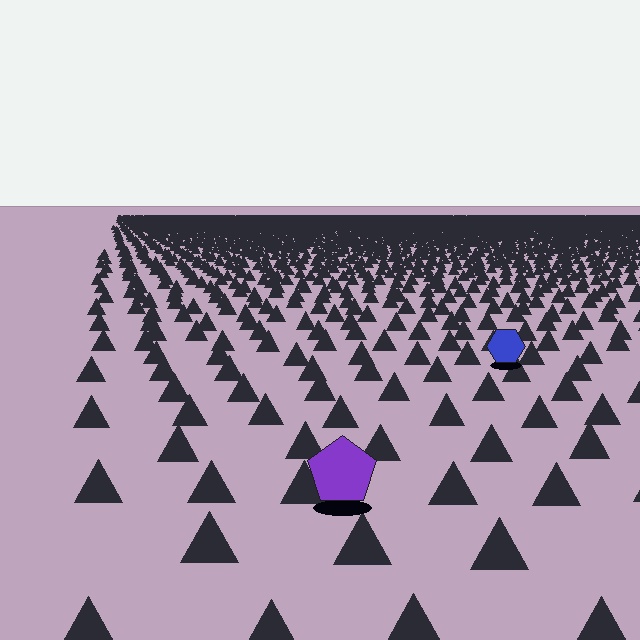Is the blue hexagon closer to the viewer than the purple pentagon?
No. The purple pentagon is closer — you can tell from the texture gradient: the ground texture is coarser near it.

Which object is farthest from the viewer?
The blue hexagon is farthest from the viewer. It appears smaller and the ground texture around it is denser.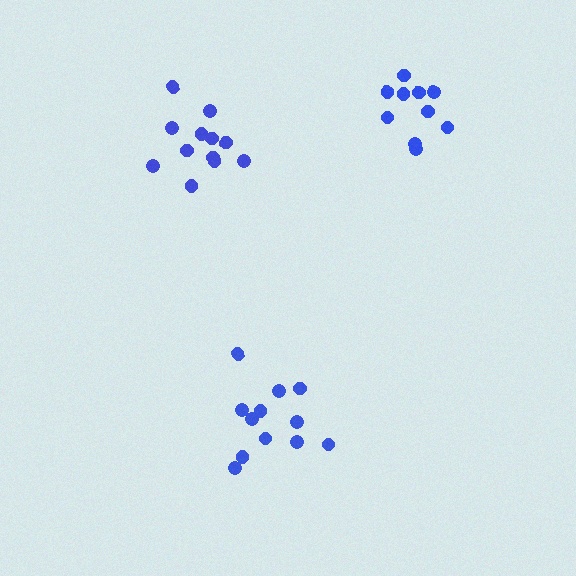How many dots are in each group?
Group 1: 10 dots, Group 2: 12 dots, Group 3: 12 dots (34 total).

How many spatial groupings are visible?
There are 3 spatial groupings.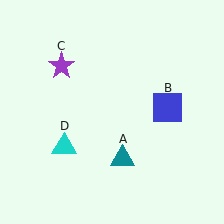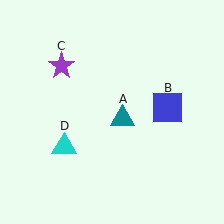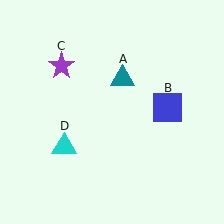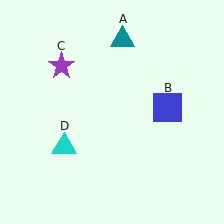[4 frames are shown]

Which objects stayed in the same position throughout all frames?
Blue square (object B) and purple star (object C) and cyan triangle (object D) remained stationary.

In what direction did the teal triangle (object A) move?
The teal triangle (object A) moved up.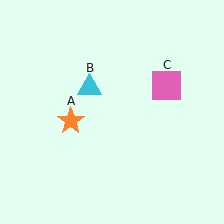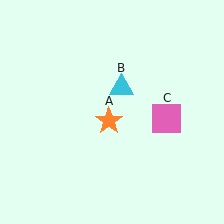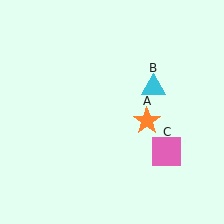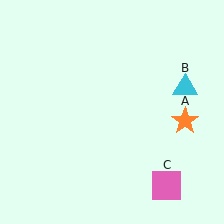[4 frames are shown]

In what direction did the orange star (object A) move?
The orange star (object A) moved right.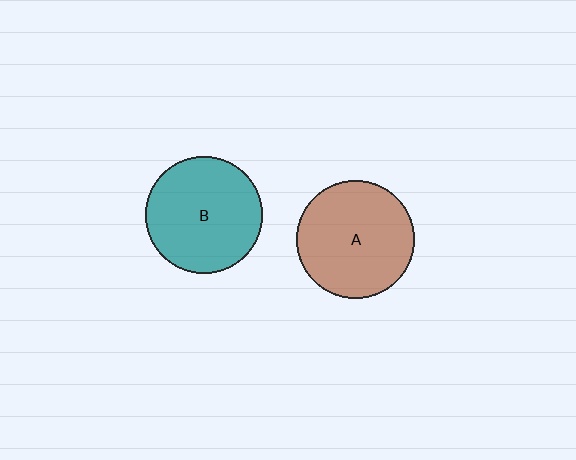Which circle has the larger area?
Circle A (brown).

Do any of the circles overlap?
No, none of the circles overlap.